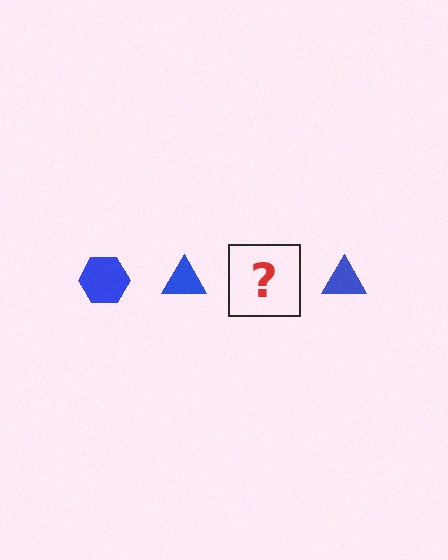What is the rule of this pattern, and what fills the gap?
The rule is that the pattern cycles through hexagon, triangle shapes in blue. The gap should be filled with a blue hexagon.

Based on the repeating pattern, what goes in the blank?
The blank should be a blue hexagon.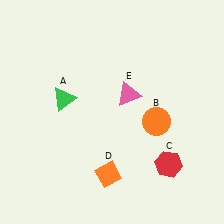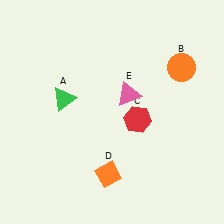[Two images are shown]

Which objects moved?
The objects that moved are: the orange circle (B), the red hexagon (C).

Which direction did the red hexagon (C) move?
The red hexagon (C) moved up.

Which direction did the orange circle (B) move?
The orange circle (B) moved up.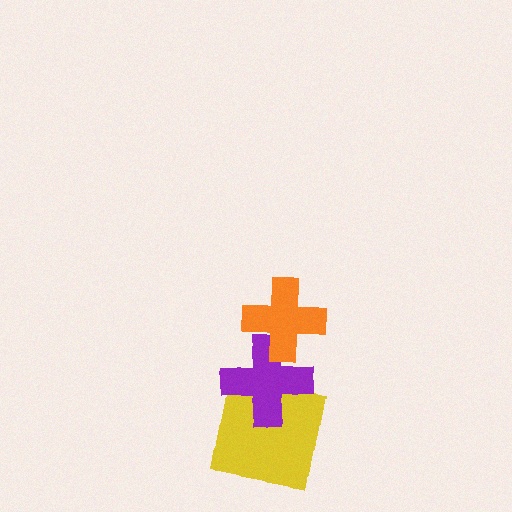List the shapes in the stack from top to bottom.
From top to bottom: the orange cross, the purple cross, the yellow square.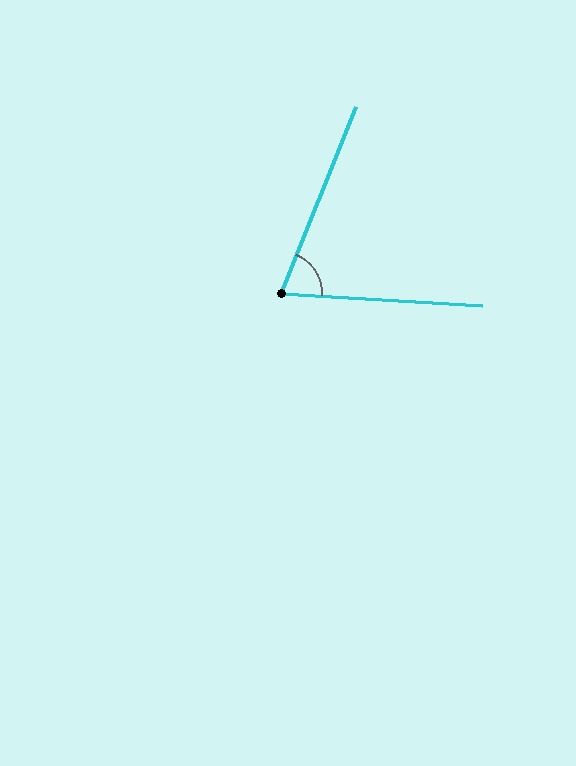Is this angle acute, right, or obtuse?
It is acute.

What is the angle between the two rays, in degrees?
Approximately 72 degrees.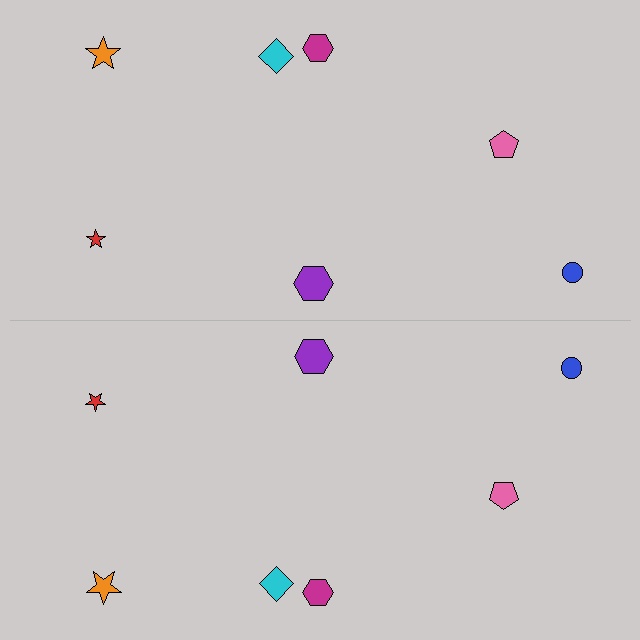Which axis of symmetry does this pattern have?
The pattern has a horizontal axis of symmetry running through the center of the image.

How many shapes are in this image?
There are 14 shapes in this image.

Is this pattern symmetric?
Yes, this pattern has bilateral (reflection) symmetry.